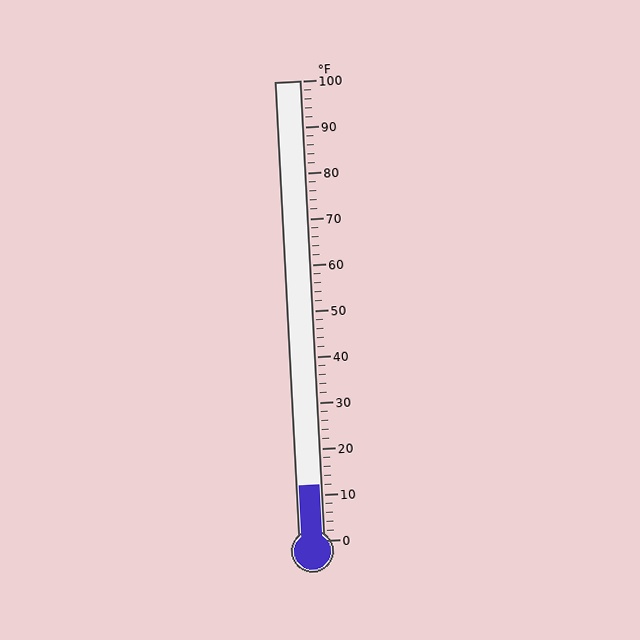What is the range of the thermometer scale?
The thermometer scale ranges from 0°F to 100°F.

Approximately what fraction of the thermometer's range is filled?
The thermometer is filled to approximately 10% of its range.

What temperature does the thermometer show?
The thermometer shows approximately 12°F.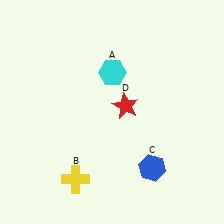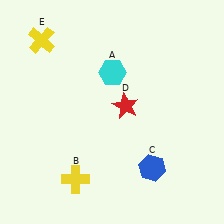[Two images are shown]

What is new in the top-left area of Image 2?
A yellow cross (E) was added in the top-left area of Image 2.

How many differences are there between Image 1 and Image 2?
There is 1 difference between the two images.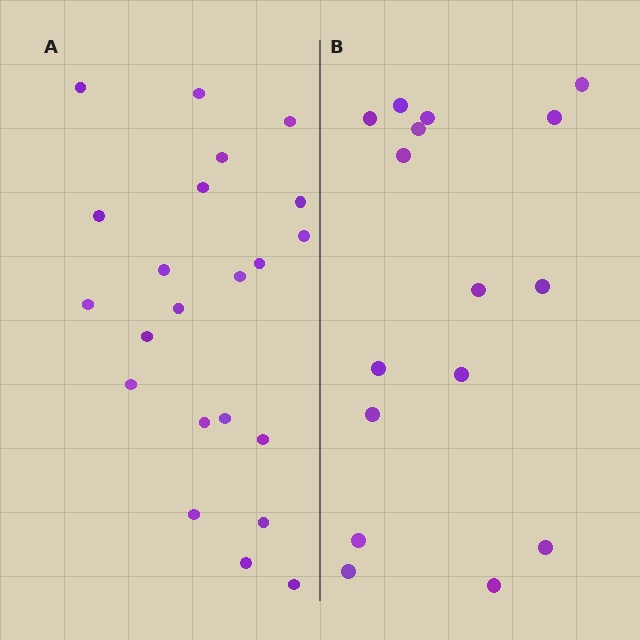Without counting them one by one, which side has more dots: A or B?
Region A (the left region) has more dots.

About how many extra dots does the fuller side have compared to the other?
Region A has about 6 more dots than region B.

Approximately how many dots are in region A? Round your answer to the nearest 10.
About 20 dots. (The exact count is 22, which rounds to 20.)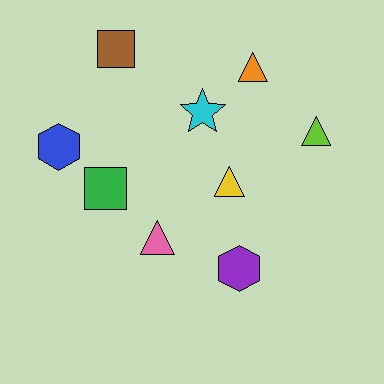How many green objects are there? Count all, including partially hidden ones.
There is 1 green object.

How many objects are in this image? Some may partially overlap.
There are 9 objects.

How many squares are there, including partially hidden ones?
There are 2 squares.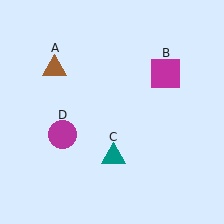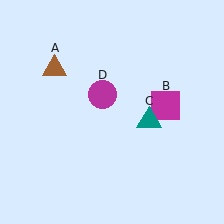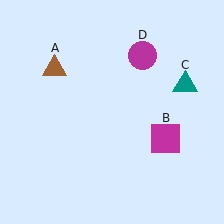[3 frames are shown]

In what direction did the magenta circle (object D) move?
The magenta circle (object D) moved up and to the right.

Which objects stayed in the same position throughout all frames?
Brown triangle (object A) remained stationary.